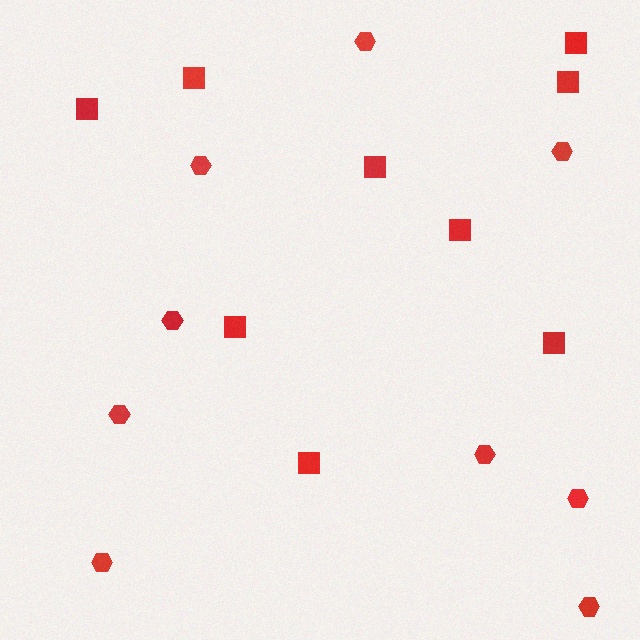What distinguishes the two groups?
There are 2 groups: one group of squares (9) and one group of hexagons (9).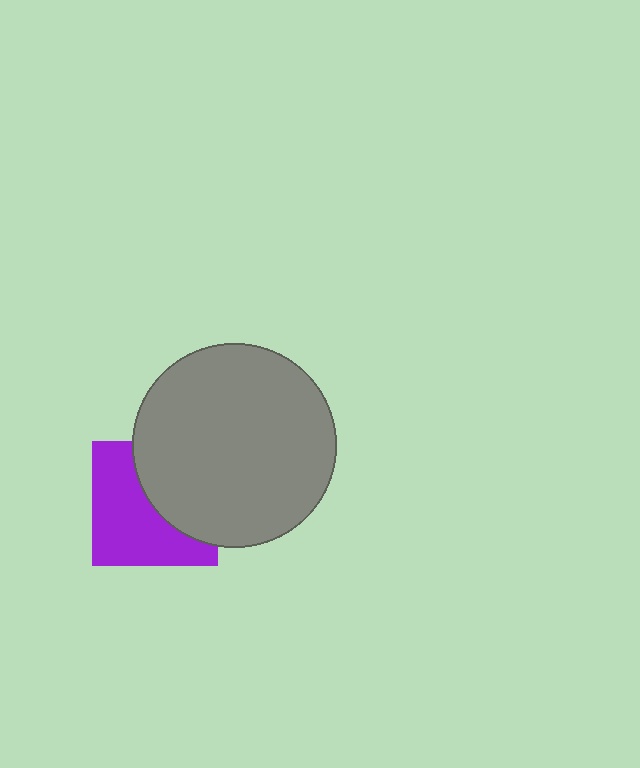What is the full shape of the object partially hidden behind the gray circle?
The partially hidden object is a purple square.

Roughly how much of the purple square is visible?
About half of it is visible (roughly 56%).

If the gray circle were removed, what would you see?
You would see the complete purple square.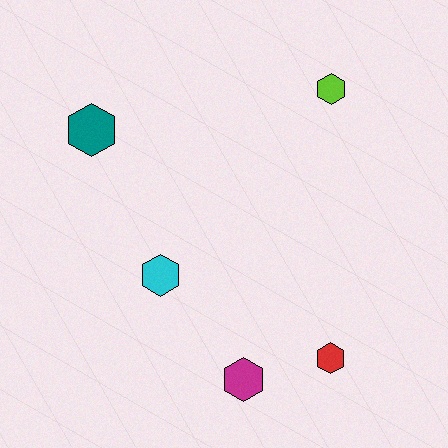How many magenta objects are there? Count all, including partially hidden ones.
There is 1 magenta object.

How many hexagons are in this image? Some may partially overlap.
There are 5 hexagons.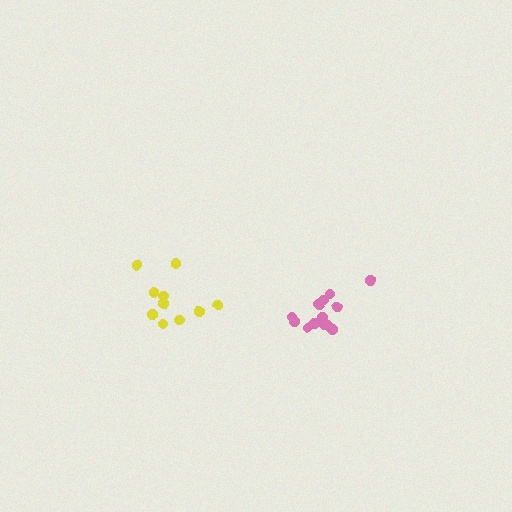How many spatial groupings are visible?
There are 2 spatial groupings.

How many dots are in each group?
Group 1: 10 dots, Group 2: 13 dots (23 total).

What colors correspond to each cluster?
The clusters are colored: yellow, pink.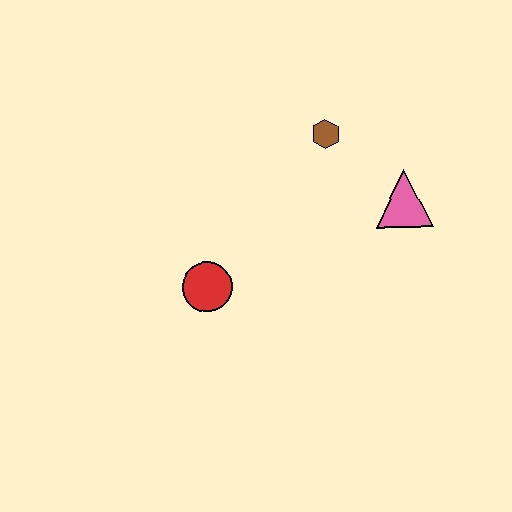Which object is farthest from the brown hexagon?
The red circle is farthest from the brown hexagon.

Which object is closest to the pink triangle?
The brown hexagon is closest to the pink triangle.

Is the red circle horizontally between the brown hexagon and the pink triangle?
No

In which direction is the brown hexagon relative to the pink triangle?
The brown hexagon is to the left of the pink triangle.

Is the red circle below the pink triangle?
Yes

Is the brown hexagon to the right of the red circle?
Yes